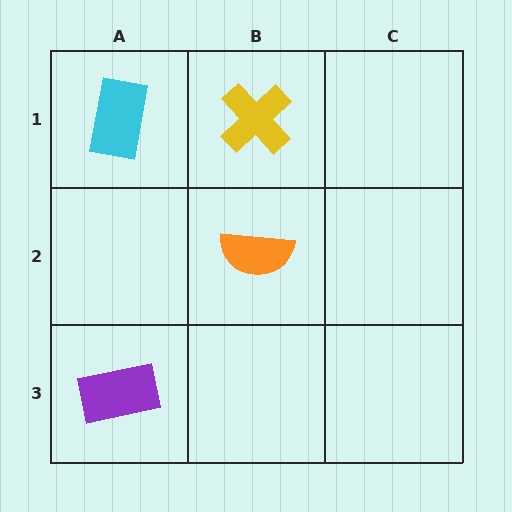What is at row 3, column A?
A purple rectangle.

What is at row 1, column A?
A cyan rectangle.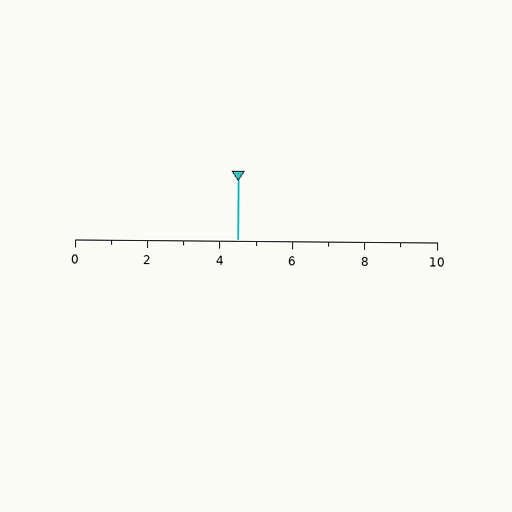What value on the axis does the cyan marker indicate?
The marker indicates approximately 4.5.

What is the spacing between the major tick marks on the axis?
The major ticks are spaced 2 apart.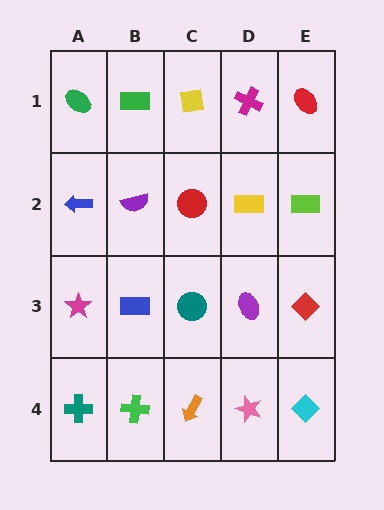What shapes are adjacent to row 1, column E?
A lime rectangle (row 2, column E), a magenta cross (row 1, column D).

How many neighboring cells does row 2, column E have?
3.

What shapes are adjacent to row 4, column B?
A blue rectangle (row 3, column B), a teal cross (row 4, column A), an orange arrow (row 4, column C).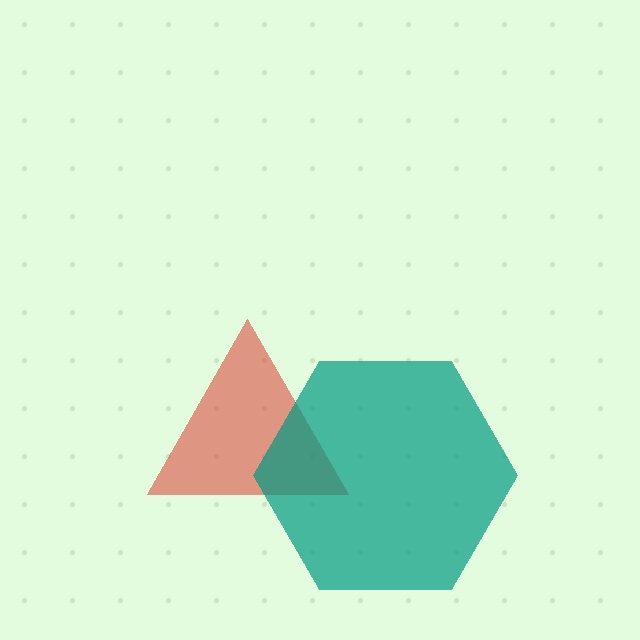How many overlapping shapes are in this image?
There are 2 overlapping shapes in the image.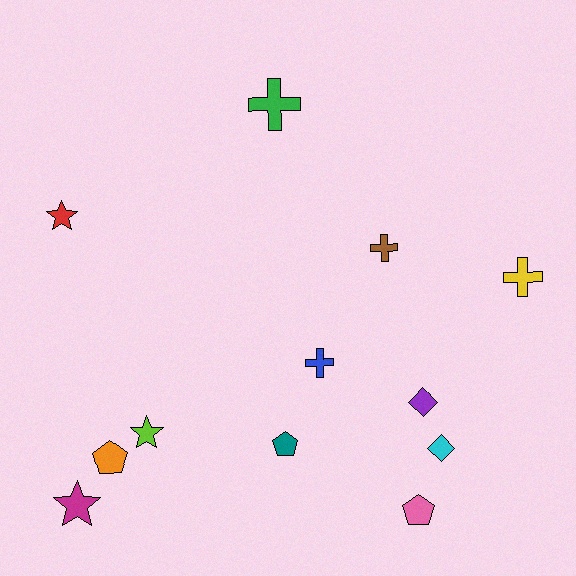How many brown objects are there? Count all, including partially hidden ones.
There is 1 brown object.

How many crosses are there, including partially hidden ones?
There are 4 crosses.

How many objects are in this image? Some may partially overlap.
There are 12 objects.